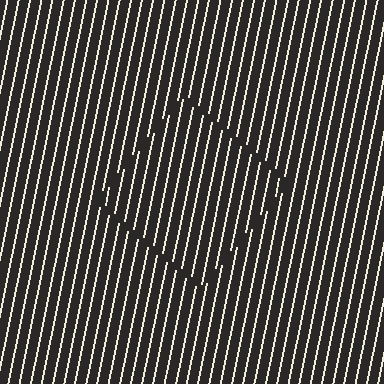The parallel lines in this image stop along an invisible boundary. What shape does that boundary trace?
An illusory square. The interior of the shape contains the same grating, shifted by half a period — the contour is defined by the phase discontinuity where line-ends from the inner and outer gratings abut.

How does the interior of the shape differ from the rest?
The interior of the shape contains the same grating, shifted by half a period — the contour is defined by the phase discontinuity where line-ends from the inner and outer gratings abut.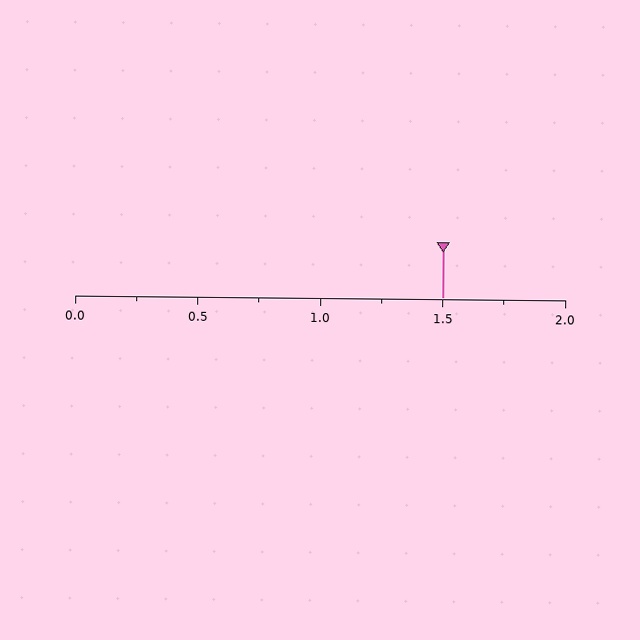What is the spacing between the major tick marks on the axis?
The major ticks are spaced 0.5 apart.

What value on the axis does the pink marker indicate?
The marker indicates approximately 1.5.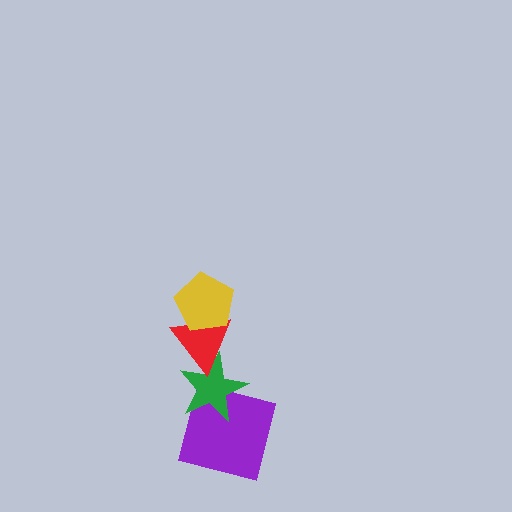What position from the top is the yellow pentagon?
The yellow pentagon is 1st from the top.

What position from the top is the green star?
The green star is 3rd from the top.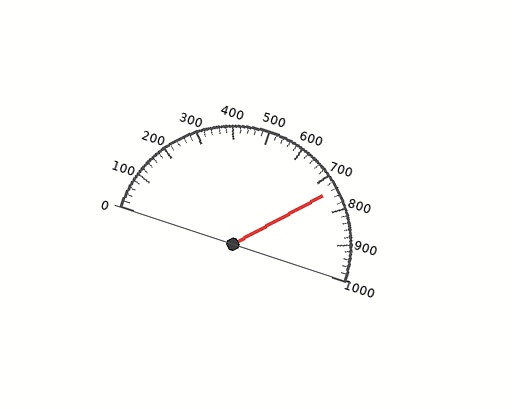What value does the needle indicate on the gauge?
The needle indicates approximately 740.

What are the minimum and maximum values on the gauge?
The gauge ranges from 0 to 1000.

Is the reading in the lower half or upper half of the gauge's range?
The reading is in the upper half of the range (0 to 1000).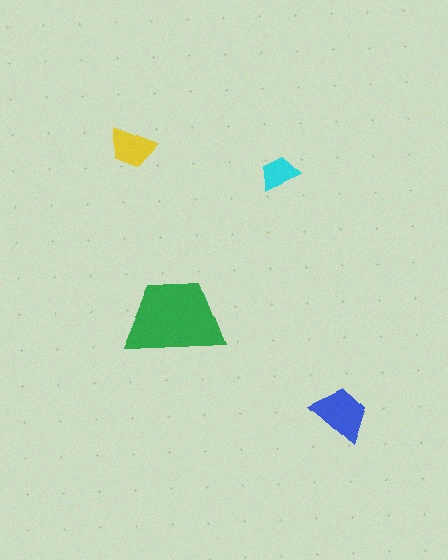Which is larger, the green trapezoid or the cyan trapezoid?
The green one.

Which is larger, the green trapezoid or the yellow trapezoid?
The green one.